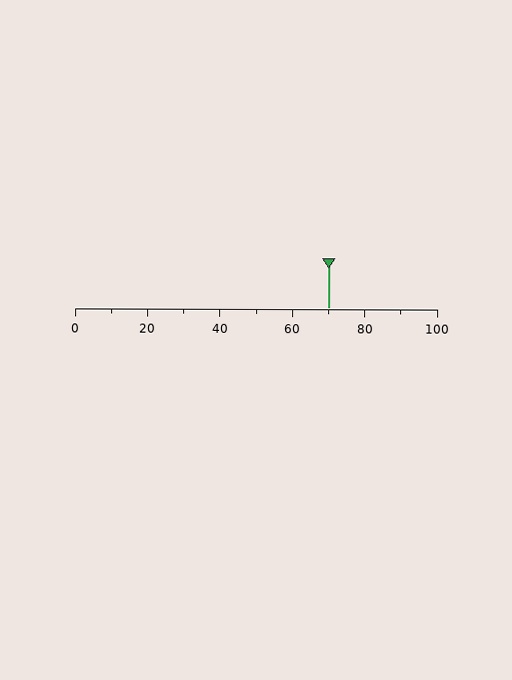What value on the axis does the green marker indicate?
The marker indicates approximately 70.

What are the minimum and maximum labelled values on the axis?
The axis runs from 0 to 100.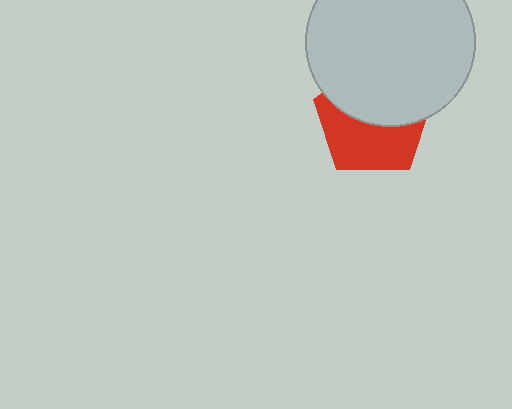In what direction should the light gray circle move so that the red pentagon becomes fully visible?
The light gray circle should move up. That is the shortest direction to clear the overlap and leave the red pentagon fully visible.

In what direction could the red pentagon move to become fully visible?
The red pentagon could move down. That would shift it out from behind the light gray circle entirely.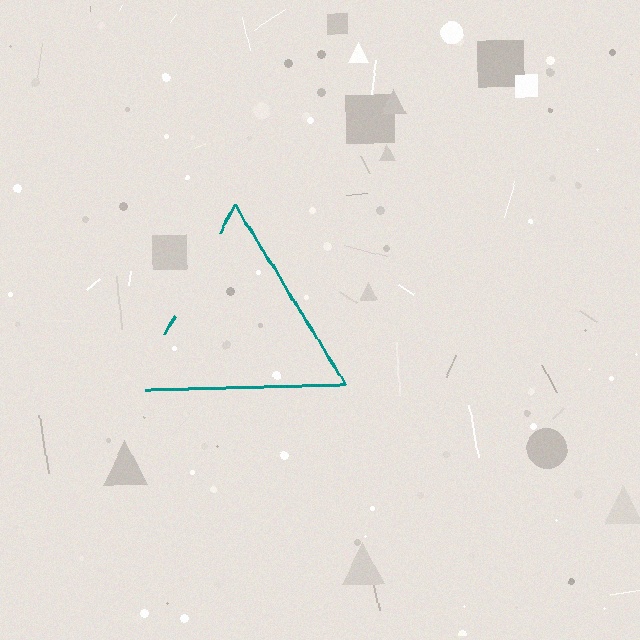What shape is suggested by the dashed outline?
The dashed outline suggests a triangle.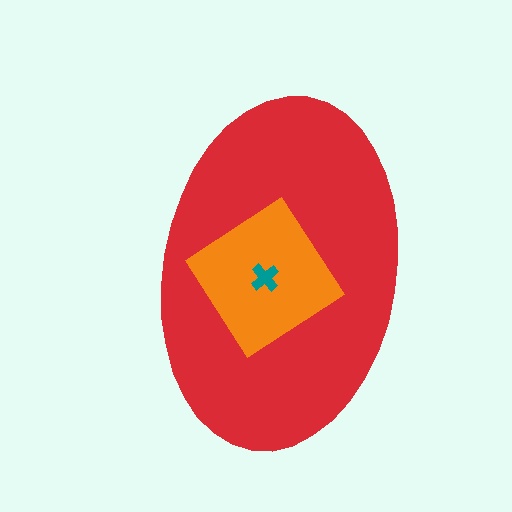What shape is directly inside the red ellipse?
The orange diamond.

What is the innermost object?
The teal cross.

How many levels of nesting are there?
3.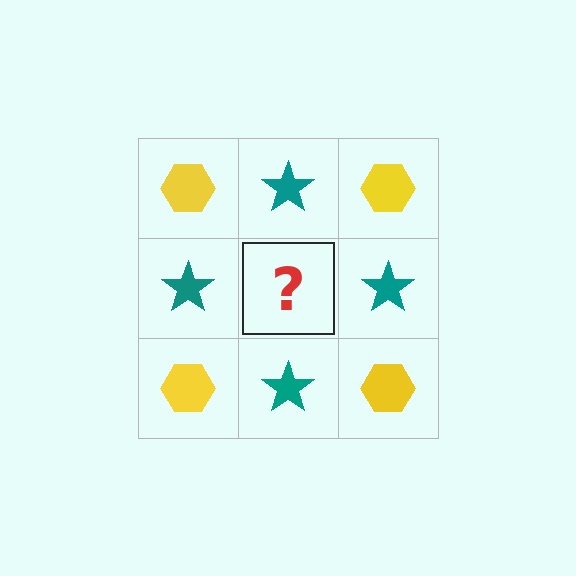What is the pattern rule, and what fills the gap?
The rule is that it alternates yellow hexagon and teal star in a checkerboard pattern. The gap should be filled with a yellow hexagon.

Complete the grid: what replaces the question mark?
The question mark should be replaced with a yellow hexagon.